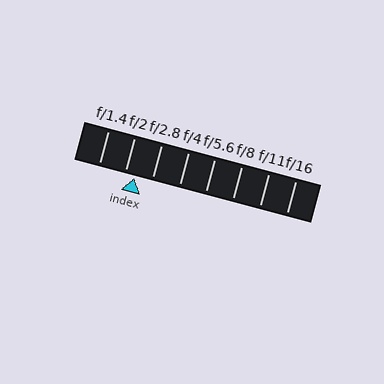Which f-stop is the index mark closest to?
The index mark is closest to f/2.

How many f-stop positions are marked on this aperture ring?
There are 8 f-stop positions marked.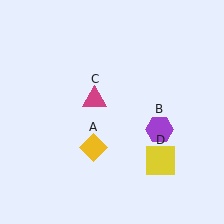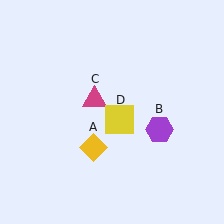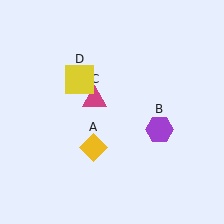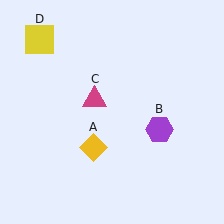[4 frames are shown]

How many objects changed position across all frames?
1 object changed position: yellow square (object D).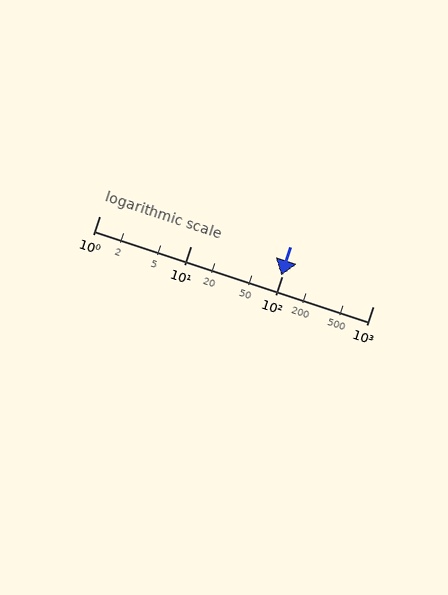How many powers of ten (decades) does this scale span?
The scale spans 3 decades, from 1 to 1000.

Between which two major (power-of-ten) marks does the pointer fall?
The pointer is between 10 and 100.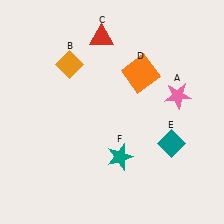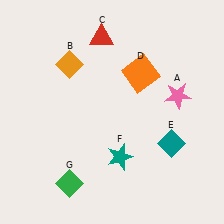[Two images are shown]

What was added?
A green diamond (G) was added in Image 2.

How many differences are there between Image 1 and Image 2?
There is 1 difference between the two images.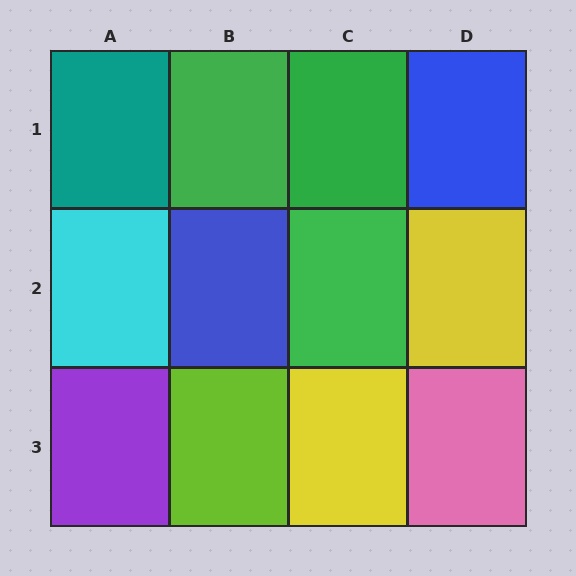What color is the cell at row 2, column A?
Cyan.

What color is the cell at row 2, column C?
Green.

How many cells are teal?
1 cell is teal.